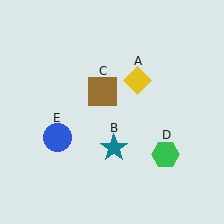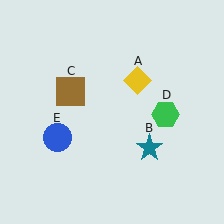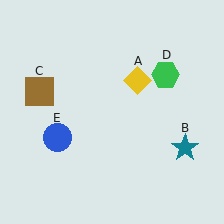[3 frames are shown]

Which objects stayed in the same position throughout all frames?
Yellow diamond (object A) and blue circle (object E) remained stationary.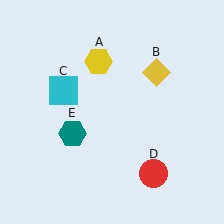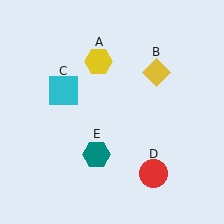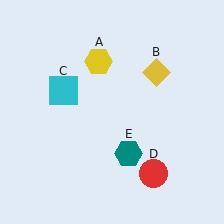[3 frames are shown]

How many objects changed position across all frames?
1 object changed position: teal hexagon (object E).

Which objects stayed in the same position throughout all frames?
Yellow hexagon (object A) and yellow diamond (object B) and cyan square (object C) and red circle (object D) remained stationary.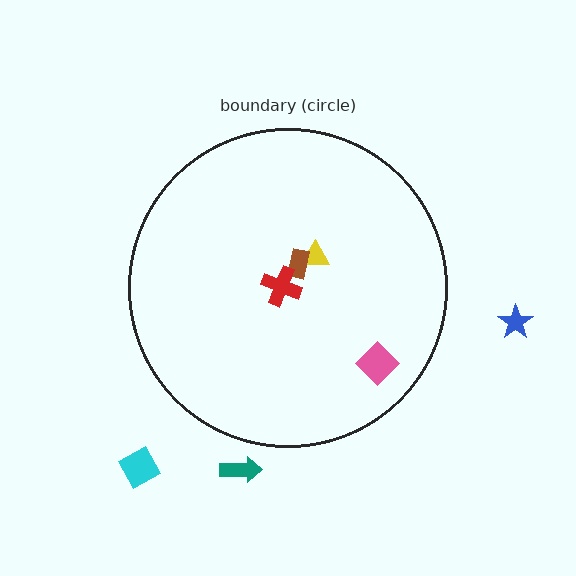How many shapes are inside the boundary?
4 inside, 3 outside.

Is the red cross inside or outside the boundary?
Inside.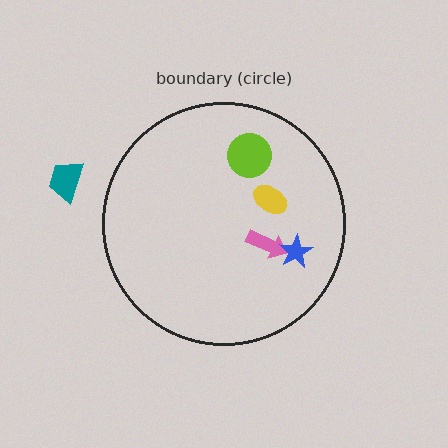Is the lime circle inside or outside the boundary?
Inside.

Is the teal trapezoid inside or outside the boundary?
Outside.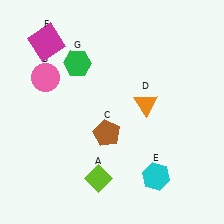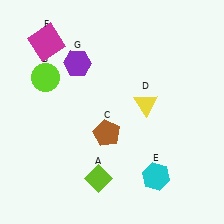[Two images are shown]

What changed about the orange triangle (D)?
In Image 1, D is orange. In Image 2, it changed to yellow.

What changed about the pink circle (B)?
In Image 1, B is pink. In Image 2, it changed to lime.